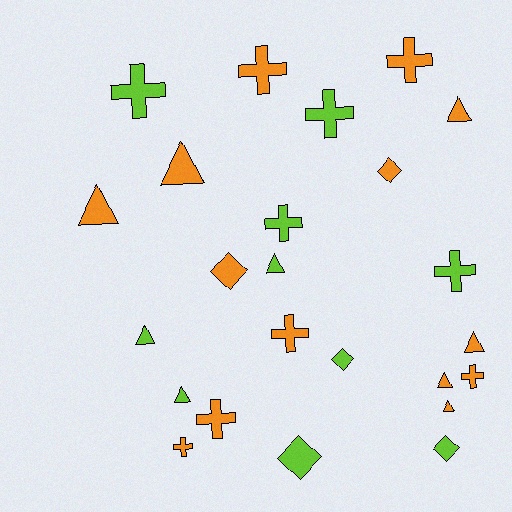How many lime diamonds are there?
There are 3 lime diamonds.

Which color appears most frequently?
Orange, with 14 objects.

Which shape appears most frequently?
Cross, with 10 objects.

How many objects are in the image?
There are 24 objects.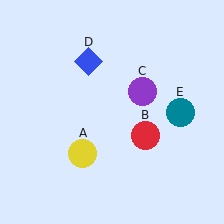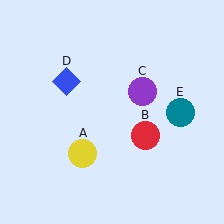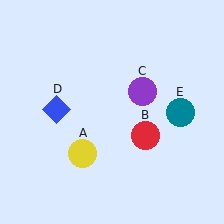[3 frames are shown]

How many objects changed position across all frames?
1 object changed position: blue diamond (object D).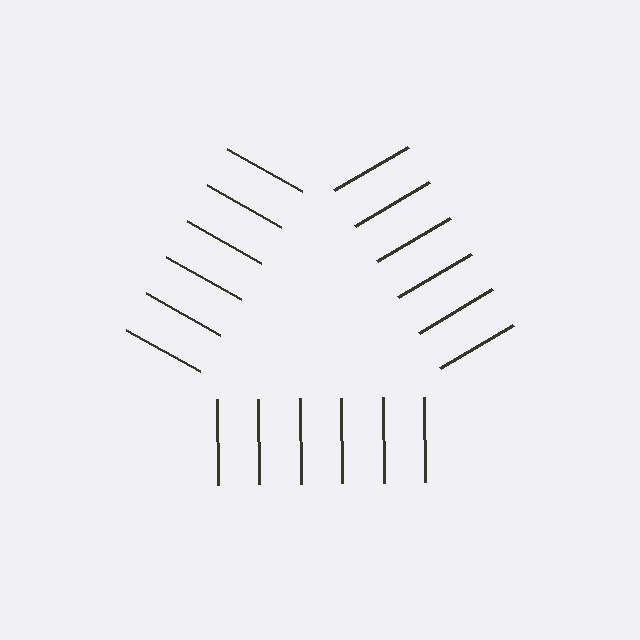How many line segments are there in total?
18 — 6 along each of the 3 edges.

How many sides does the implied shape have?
3 sides — the line-ends trace a triangle.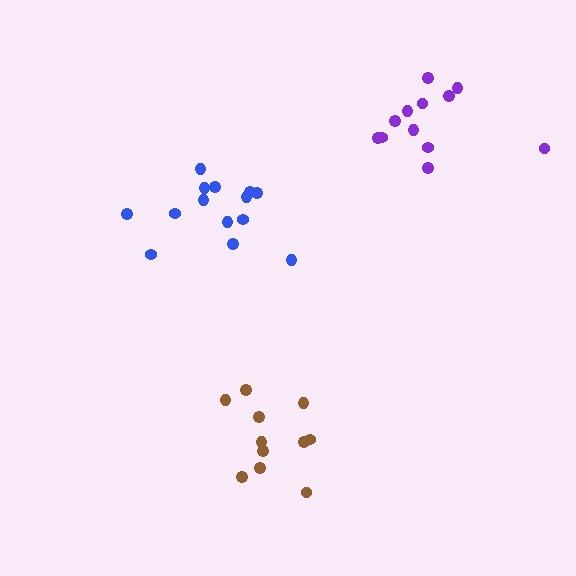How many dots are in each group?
Group 1: 14 dots, Group 2: 11 dots, Group 3: 12 dots (37 total).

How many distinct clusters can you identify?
There are 3 distinct clusters.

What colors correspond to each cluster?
The clusters are colored: blue, brown, purple.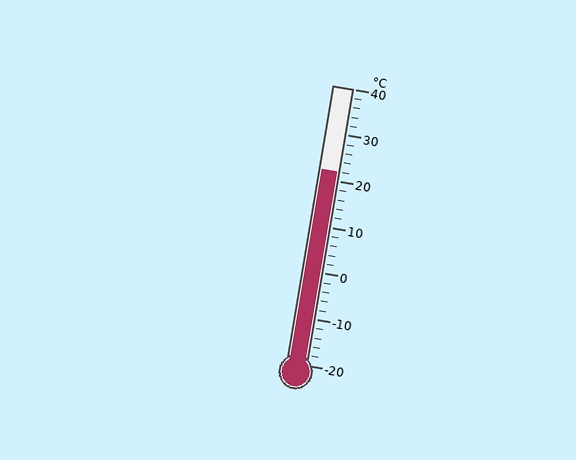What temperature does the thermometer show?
The thermometer shows approximately 22°C.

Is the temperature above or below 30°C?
The temperature is below 30°C.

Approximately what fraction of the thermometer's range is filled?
The thermometer is filled to approximately 70% of its range.